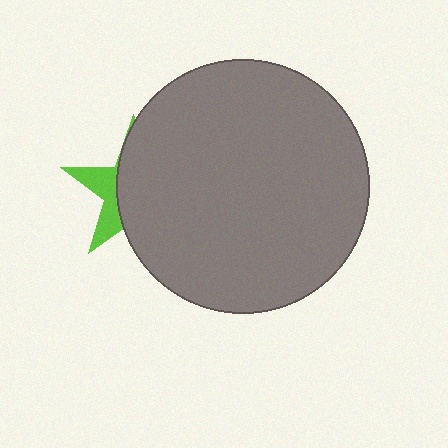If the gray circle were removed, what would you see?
You would see the complete lime star.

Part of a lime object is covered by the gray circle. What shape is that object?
It is a star.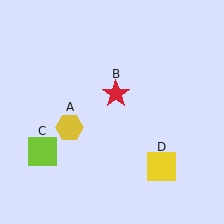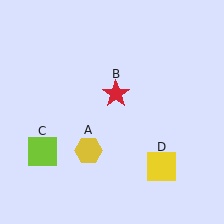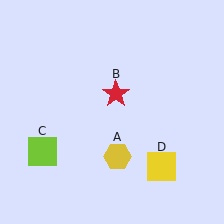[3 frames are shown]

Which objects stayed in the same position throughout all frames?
Red star (object B) and lime square (object C) and yellow square (object D) remained stationary.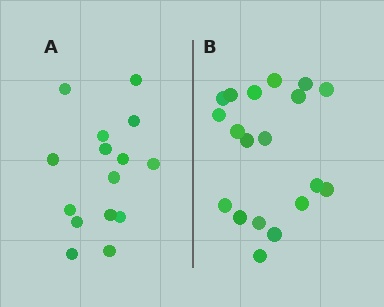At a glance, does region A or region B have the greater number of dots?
Region B (the right region) has more dots.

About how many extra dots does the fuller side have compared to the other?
Region B has about 4 more dots than region A.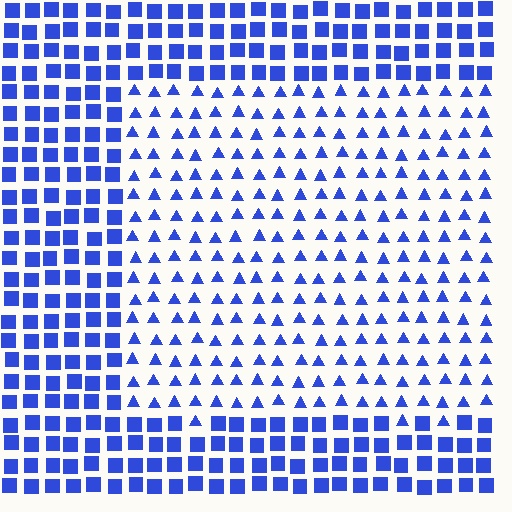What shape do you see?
I see a rectangle.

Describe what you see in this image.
The image is filled with small blue elements arranged in a uniform grid. A rectangle-shaped region contains triangles, while the surrounding area contains squares. The boundary is defined purely by the change in element shape.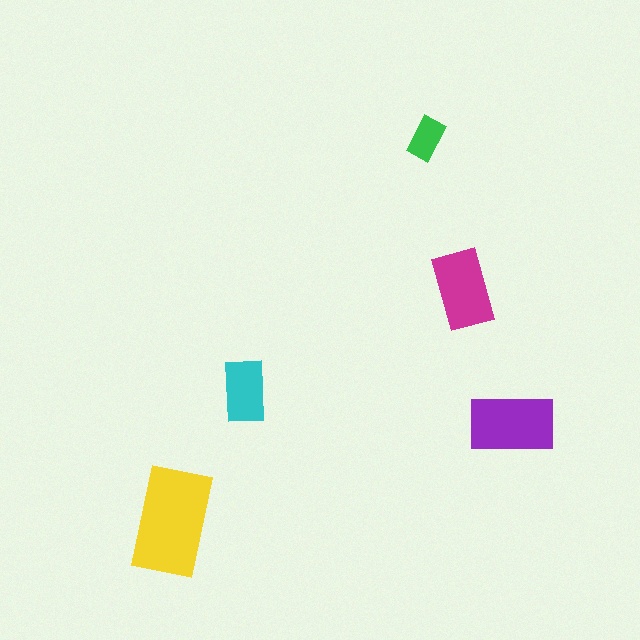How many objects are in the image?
There are 5 objects in the image.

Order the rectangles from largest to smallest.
the yellow one, the purple one, the magenta one, the cyan one, the green one.